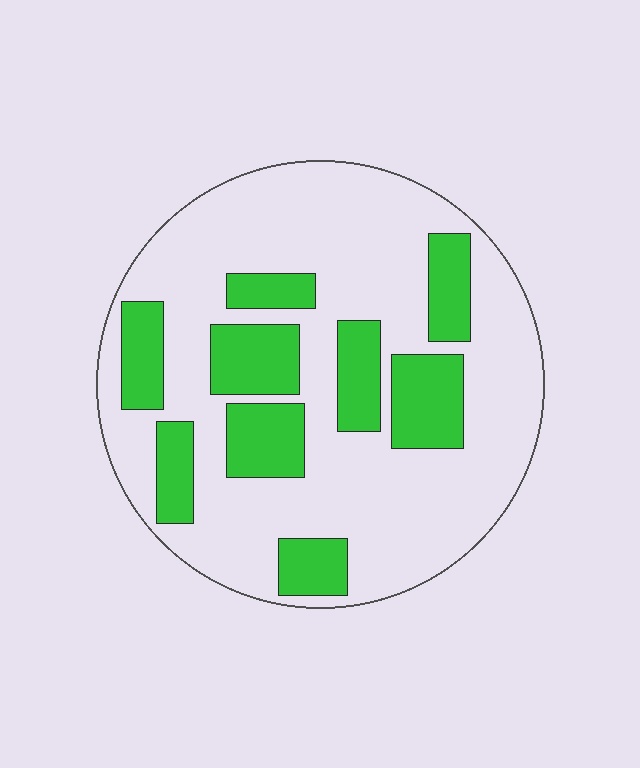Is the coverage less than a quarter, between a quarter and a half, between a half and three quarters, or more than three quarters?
Between a quarter and a half.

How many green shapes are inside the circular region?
9.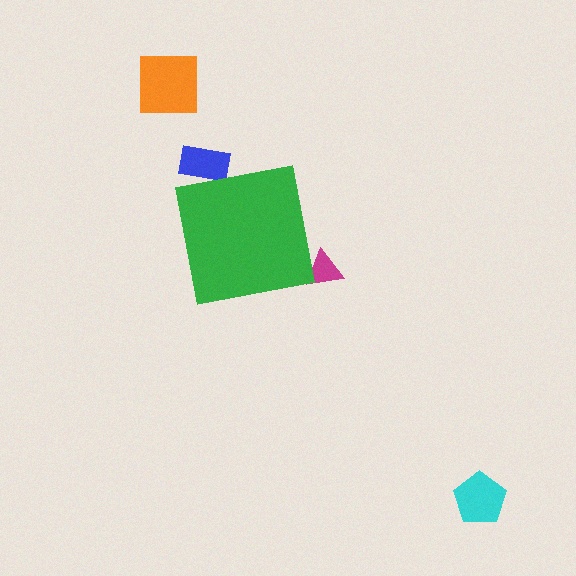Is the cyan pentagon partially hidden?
No, the cyan pentagon is fully visible.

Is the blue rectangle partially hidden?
Yes, the blue rectangle is partially hidden behind the green square.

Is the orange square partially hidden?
No, the orange square is fully visible.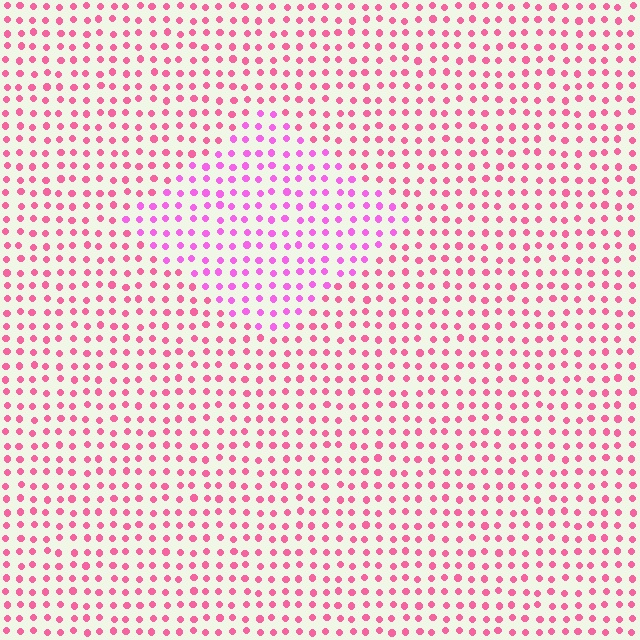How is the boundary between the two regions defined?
The boundary is defined purely by a slight shift in hue (about 30 degrees). Spacing, size, and orientation are identical on both sides.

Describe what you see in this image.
The image is filled with small pink elements in a uniform arrangement. A diamond-shaped region is visible where the elements are tinted to a slightly different hue, forming a subtle color boundary.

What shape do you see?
I see a diamond.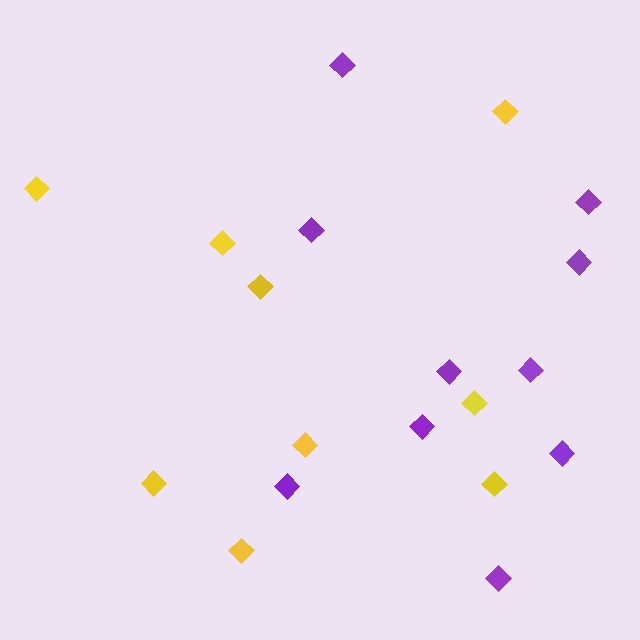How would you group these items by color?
There are 2 groups: one group of purple diamonds (10) and one group of yellow diamonds (9).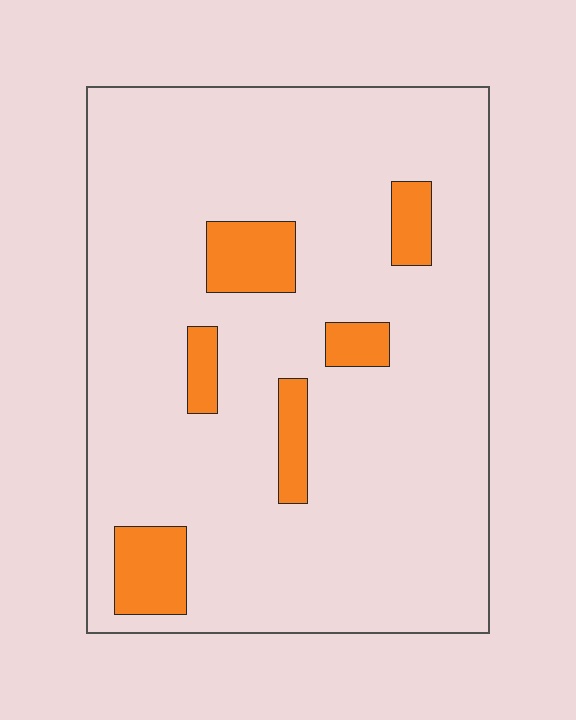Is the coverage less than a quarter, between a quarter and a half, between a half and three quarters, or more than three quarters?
Less than a quarter.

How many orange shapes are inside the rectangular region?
6.